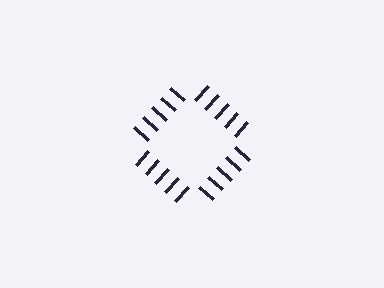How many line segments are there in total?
20 — 5 along each of the 4 edges.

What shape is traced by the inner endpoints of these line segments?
An illusory square — the line segments terminate on its edges but no continuous stroke is drawn.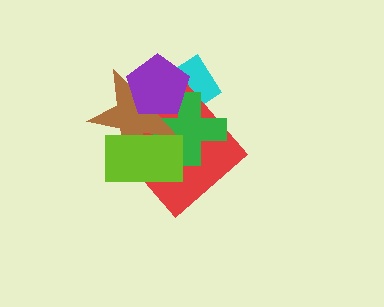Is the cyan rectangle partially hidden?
Yes, it is partially covered by another shape.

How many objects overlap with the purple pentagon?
4 objects overlap with the purple pentagon.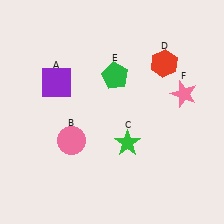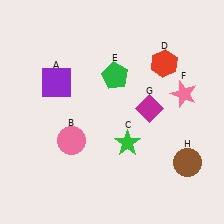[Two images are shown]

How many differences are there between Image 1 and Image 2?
There are 2 differences between the two images.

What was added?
A magenta diamond (G), a brown circle (H) were added in Image 2.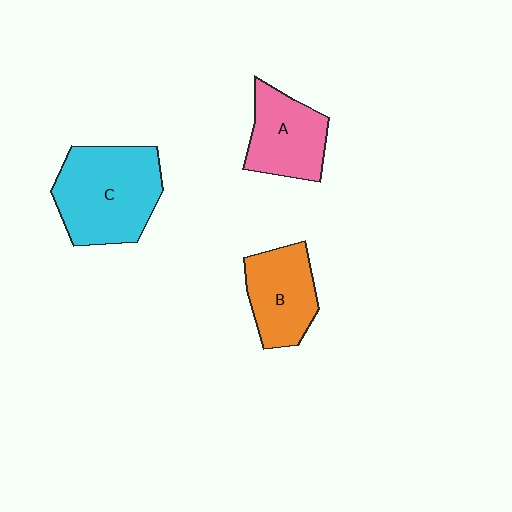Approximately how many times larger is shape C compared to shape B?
Approximately 1.5 times.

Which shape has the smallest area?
Shape A (pink).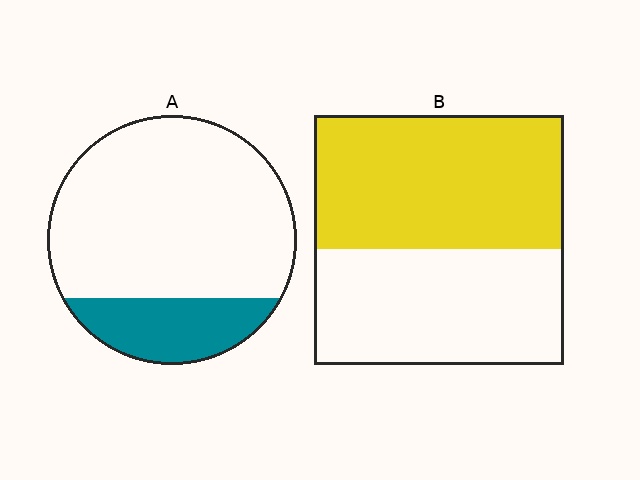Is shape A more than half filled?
No.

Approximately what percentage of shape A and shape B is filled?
A is approximately 20% and B is approximately 55%.